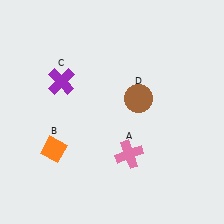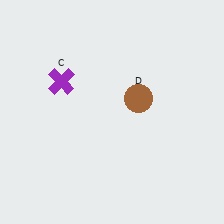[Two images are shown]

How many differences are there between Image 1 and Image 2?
There are 2 differences between the two images.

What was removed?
The orange diamond (B), the pink cross (A) were removed in Image 2.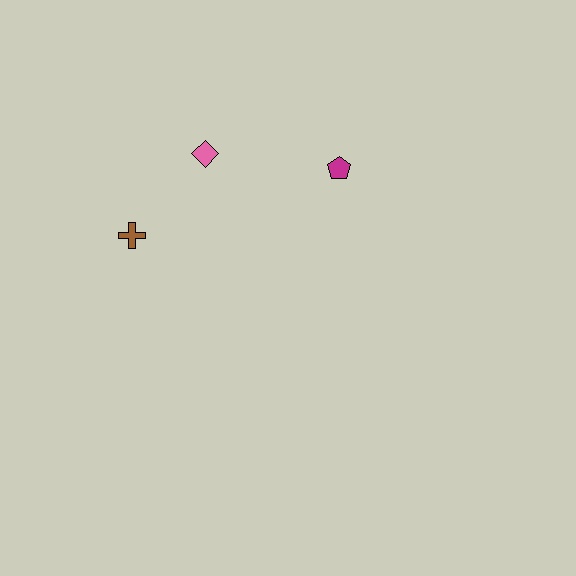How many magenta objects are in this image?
There is 1 magenta object.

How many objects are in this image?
There are 3 objects.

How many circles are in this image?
There are no circles.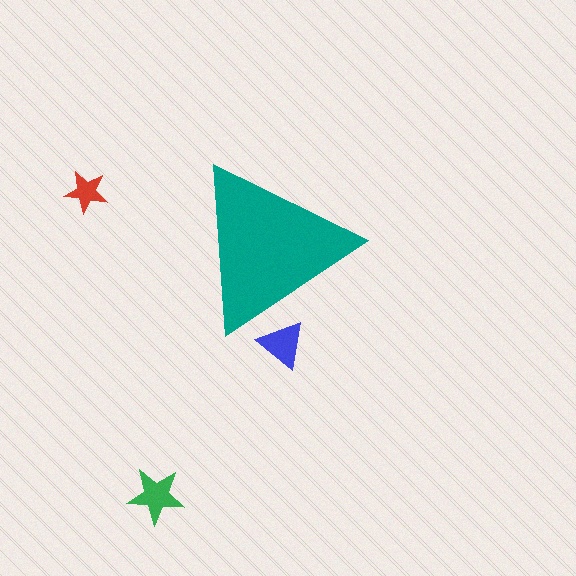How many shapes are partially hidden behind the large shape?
1 shape is partially hidden.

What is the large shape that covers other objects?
A teal triangle.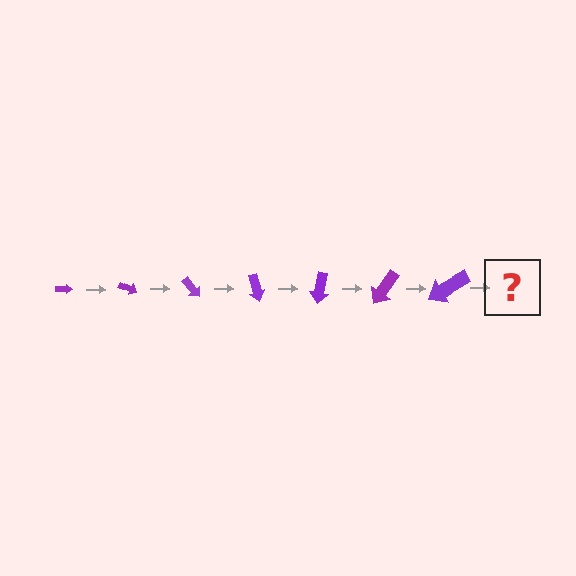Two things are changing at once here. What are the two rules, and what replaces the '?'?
The two rules are that the arrow grows larger each step and it rotates 25 degrees each step. The '?' should be an arrow, larger than the previous one and rotated 175 degrees from the start.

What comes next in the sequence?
The next element should be an arrow, larger than the previous one and rotated 175 degrees from the start.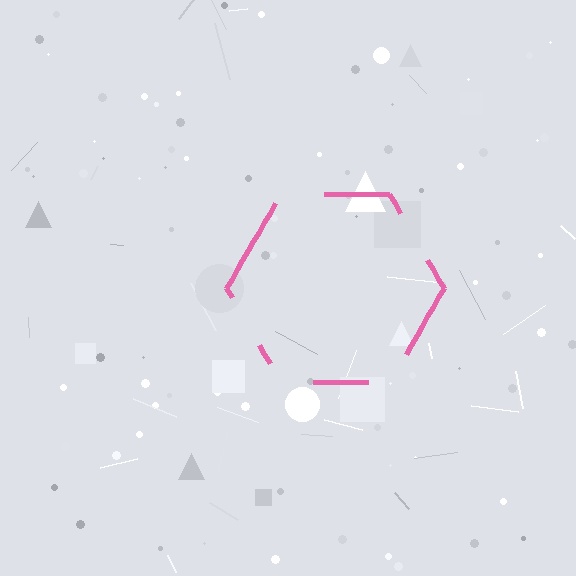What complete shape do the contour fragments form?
The contour fragments form a hexagon.